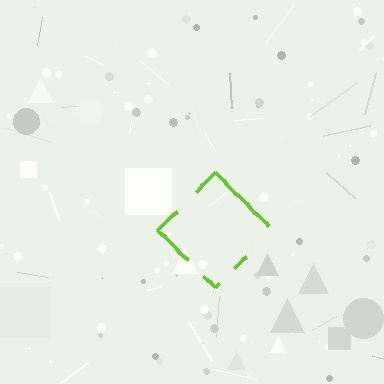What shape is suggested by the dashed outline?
The dashed outline suggests a diamond.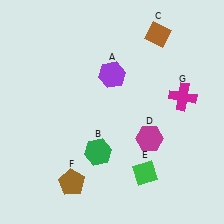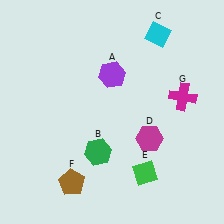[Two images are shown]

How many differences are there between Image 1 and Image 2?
There is 1 difference between the two images.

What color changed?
The diamond (C) changed from brown in Image 1 to cyan in Image 2.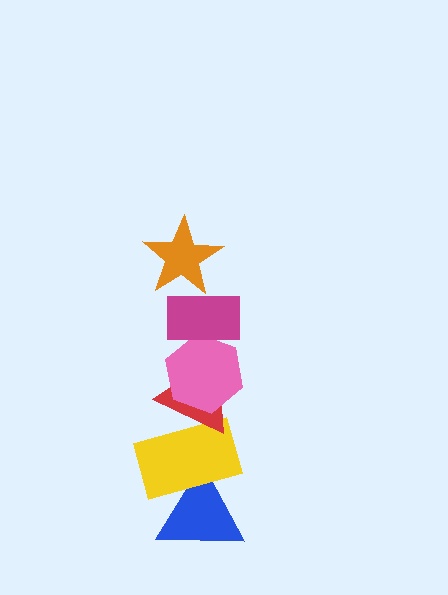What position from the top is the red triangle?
The red triangle is 4th from the top.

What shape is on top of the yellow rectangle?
The red triangle is on top of the yellow rectangle.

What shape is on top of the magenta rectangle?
The orange star is on top of the magenta rectangle.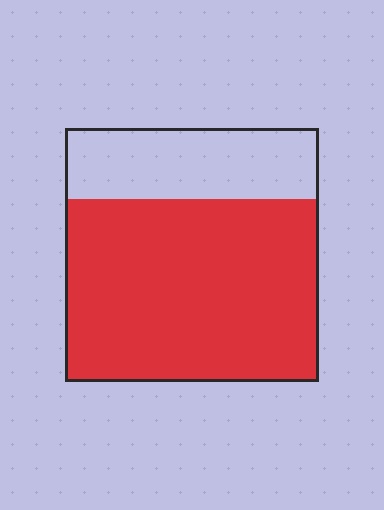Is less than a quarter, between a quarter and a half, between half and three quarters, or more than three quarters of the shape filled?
Between half and three quarters.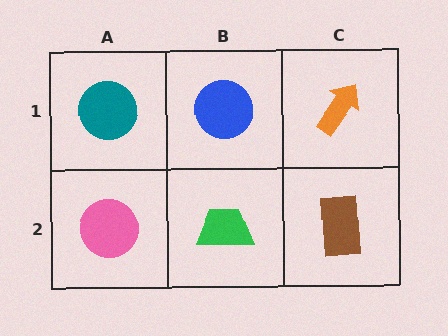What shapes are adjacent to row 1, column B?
A green trapezoid (row 2, column B), a teal circle (row 1, column A), an orange arrow (row 1, column C).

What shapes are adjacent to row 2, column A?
A teal circle (row 1, column A), a green trapezoid (row 2, column B).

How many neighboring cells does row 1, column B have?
3.